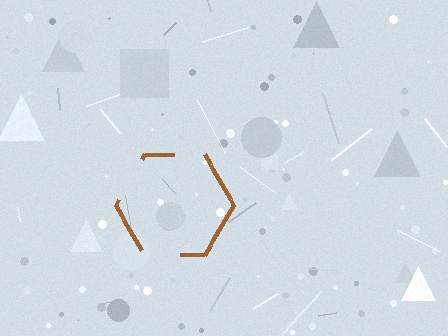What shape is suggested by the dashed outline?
The dashed outline suggests a hexagon.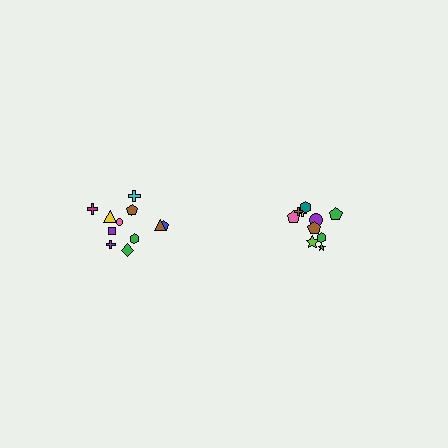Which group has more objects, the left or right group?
The left group.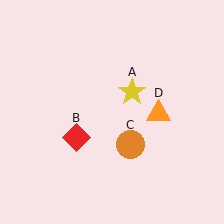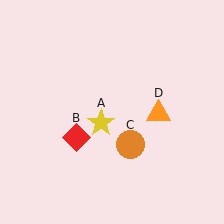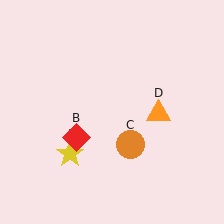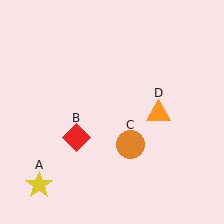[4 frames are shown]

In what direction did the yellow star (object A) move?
The yellow star (object A) moved down and to the left.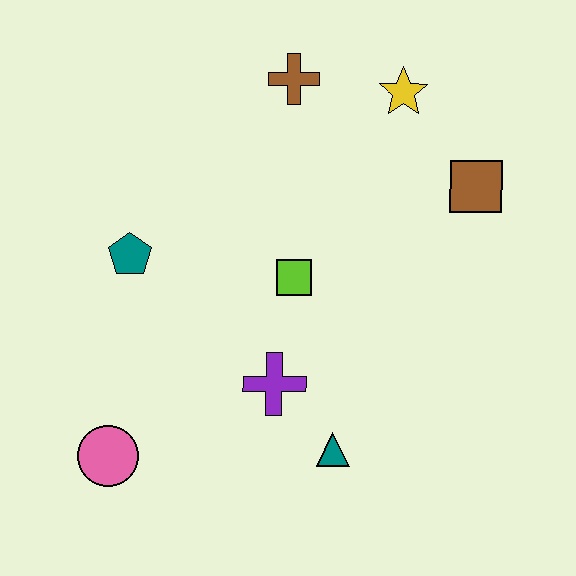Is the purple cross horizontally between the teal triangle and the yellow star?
No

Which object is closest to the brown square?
The yellow star is closest to the brown square.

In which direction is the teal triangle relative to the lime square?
The teal triangle is below the lime square.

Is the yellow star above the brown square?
Yes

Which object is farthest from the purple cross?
The yellow star is farthest from the purple cross.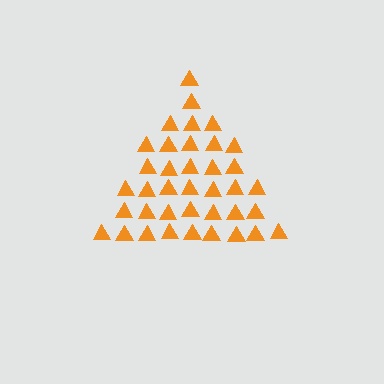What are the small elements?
The small elements are triangles.